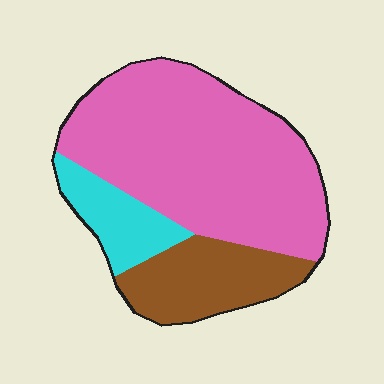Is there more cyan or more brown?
Brown.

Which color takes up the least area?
Cyan, at roughly 15%.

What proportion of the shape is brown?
Brown covers about 20% of the shape.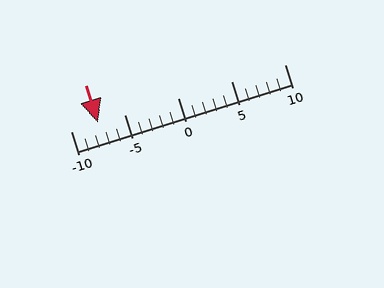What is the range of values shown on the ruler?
The ruler shows values from -10 to 10.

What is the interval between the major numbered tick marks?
The major tick marks are spaced 5 units apart.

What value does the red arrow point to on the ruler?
The red arrow points to approximately -8.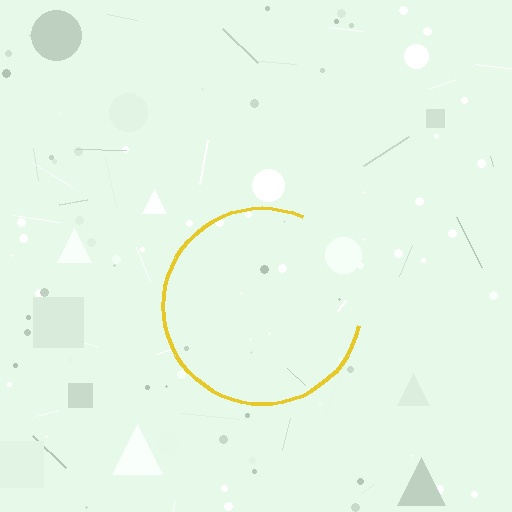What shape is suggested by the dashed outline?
The dashed outline suggests a circle.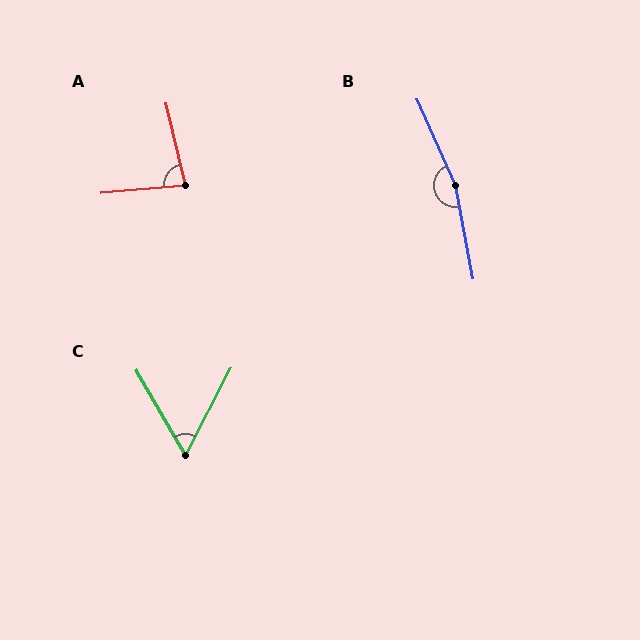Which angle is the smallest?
C, at approximately 58 degrees.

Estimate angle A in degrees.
Approximately 82 degrees.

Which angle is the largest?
B, at approximately 167 degrees.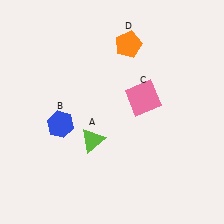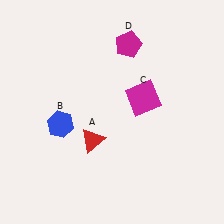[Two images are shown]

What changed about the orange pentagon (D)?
In Image 1, D is orange. In Image 2, it changed to magenta.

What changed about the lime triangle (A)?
In Image 1, A is lime. In Image 2, it changed to red.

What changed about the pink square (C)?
In Image 1, C is pink. In Image 2, it changed to magenta.